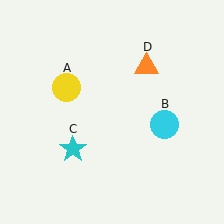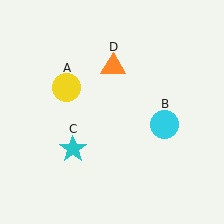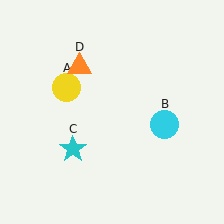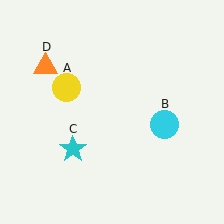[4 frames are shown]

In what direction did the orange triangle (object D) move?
The orange triangle (object D) moved left.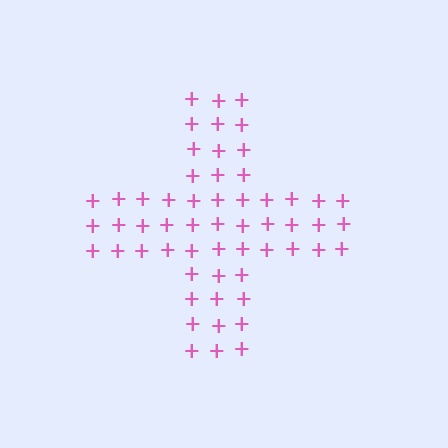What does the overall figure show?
The overall figure shows a cross.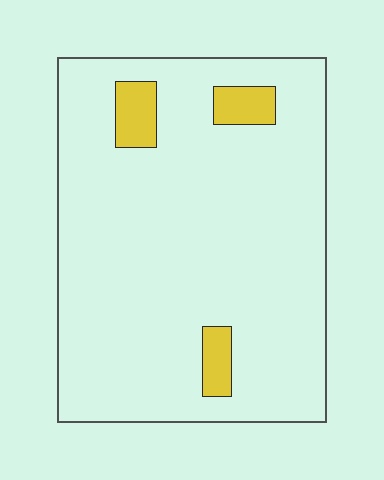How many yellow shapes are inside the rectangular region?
3.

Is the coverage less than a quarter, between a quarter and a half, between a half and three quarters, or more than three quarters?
Less than a quarter.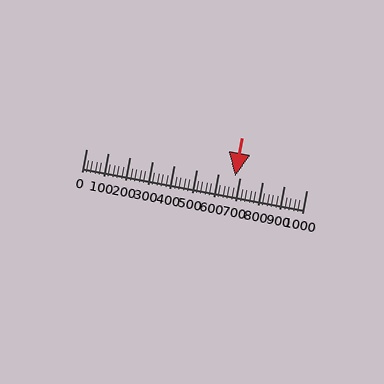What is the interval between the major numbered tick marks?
The major tick marks are spaced 100 units apart.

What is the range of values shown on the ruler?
The ruler shows values from 0 to 1000.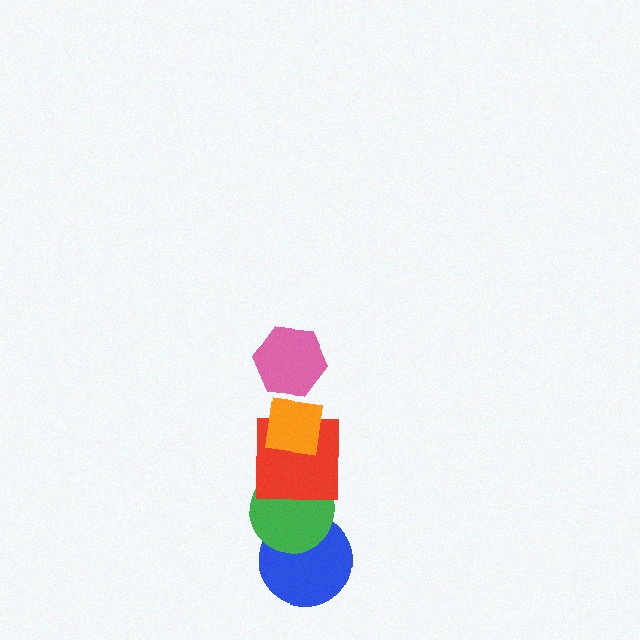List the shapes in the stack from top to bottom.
From top to bottom: the pink hexagon, the orange square, the red square, the green circle, the blue circle.